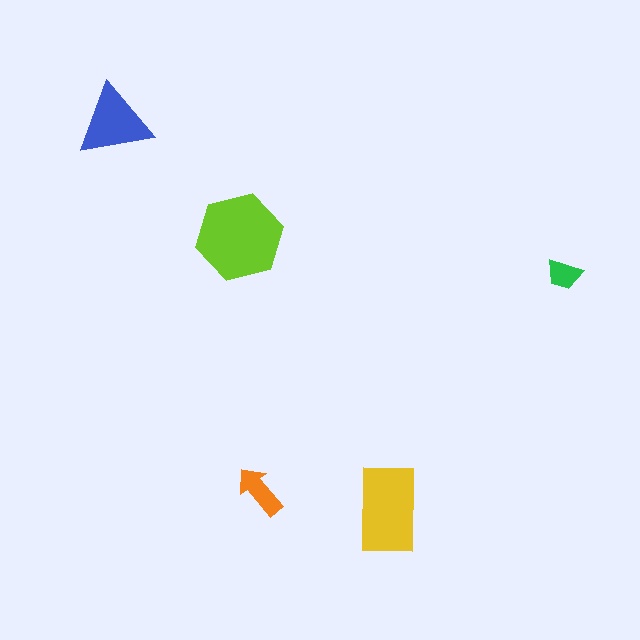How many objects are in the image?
There are 5 objects in the image.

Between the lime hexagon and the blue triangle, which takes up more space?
The lime hexagon.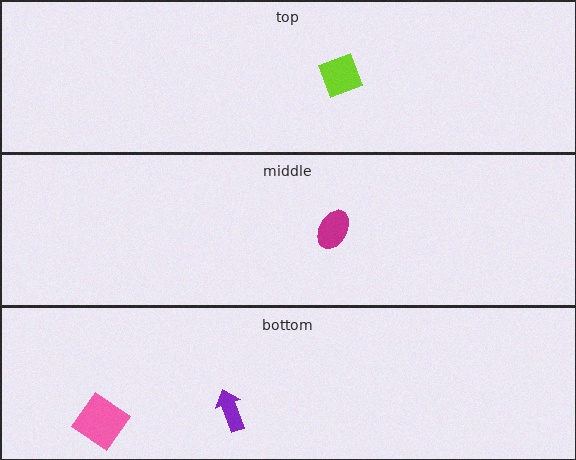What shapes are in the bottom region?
The purple arrow, the pink diamond.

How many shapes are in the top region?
1.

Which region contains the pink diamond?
The bottom region.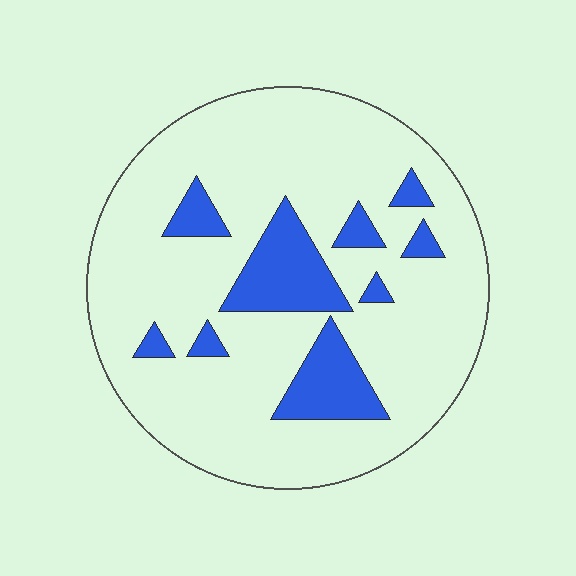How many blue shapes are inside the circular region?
9.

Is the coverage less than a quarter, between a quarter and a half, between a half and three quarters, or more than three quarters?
Less than a quarter.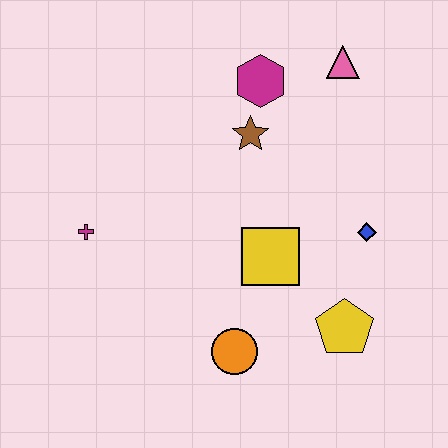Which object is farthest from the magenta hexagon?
The orange circle is farthest from the magenta hexagon.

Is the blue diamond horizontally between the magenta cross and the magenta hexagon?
No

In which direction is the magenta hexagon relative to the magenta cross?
The magenta hexagon is to the right of the magenta cross.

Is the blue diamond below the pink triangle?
Yes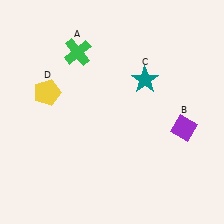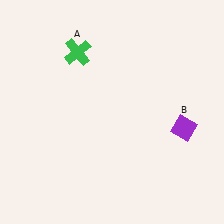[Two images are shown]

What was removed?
The teal star (C), the yellow pentagon (D) were removed in Image 2.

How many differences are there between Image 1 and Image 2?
There are 2 differences between the two images.